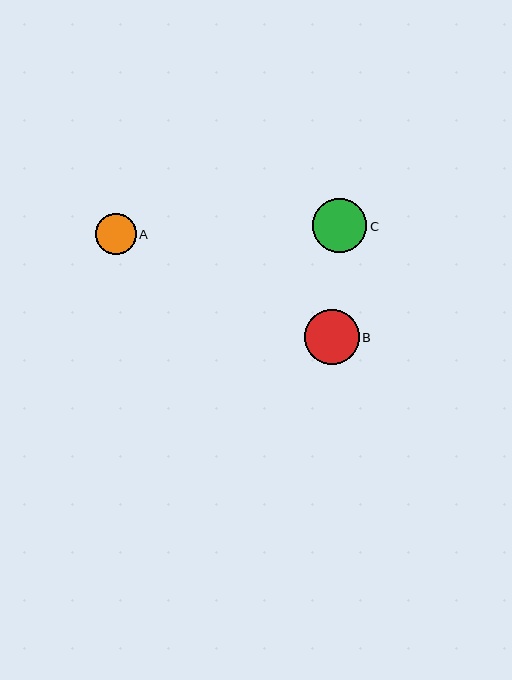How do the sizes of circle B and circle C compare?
Circle B and circle C are approximately the same size.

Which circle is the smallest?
Circle A is the smallest with a size of approximately 41 pixels.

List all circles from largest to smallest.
From largest to smallest: B, C, A.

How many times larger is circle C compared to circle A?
Circle C is approximately 1.3 times the size of circle A.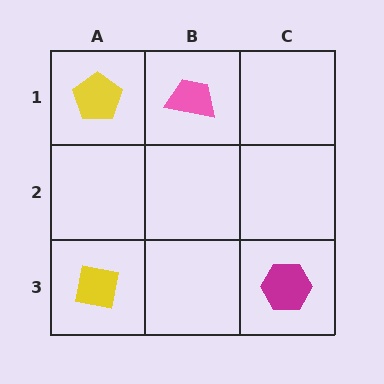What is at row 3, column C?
A magenta hexagon.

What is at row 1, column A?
A yellow pentagon.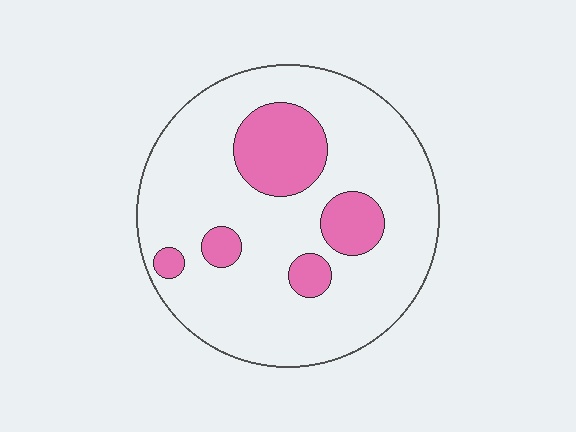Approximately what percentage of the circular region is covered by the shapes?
Approximately 20%.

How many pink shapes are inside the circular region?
5.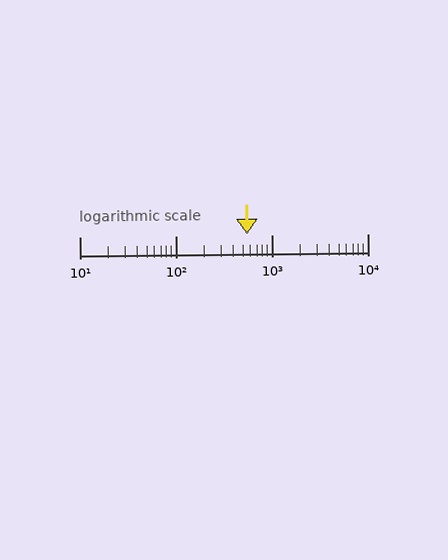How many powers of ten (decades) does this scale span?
The scale spans 3 decades, from 10 to 10000.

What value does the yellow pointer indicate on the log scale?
The pointer indicates approximately 560.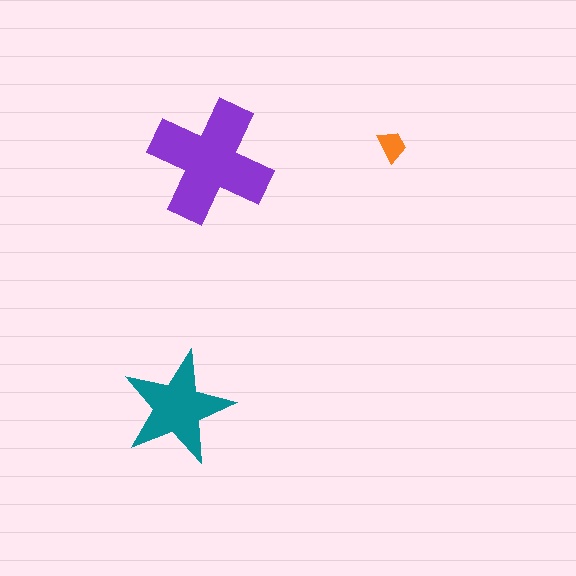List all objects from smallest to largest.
The orange trapezoid, the teal star, the purple cross.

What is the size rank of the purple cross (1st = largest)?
1st.